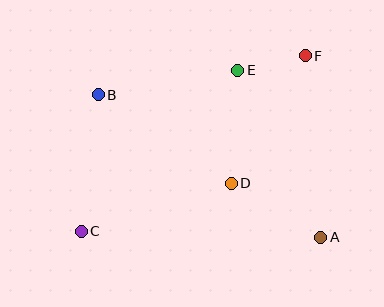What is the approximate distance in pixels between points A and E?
The distance between A and E is approximately 186 pixels.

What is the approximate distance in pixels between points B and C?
The distance between B and C is approximately 137 pixels.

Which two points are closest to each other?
Points E and F are closest to each other.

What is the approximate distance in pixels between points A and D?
The distance between A and D is approximately 105 pixels.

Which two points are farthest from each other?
Points C and F are farthest from each other.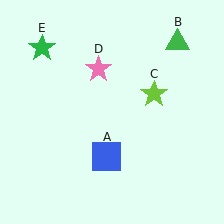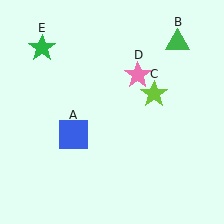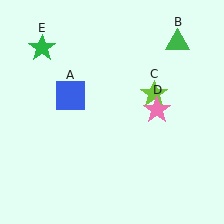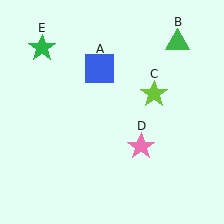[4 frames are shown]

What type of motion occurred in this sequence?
The blue square (object A), pink star (object D) rotated clockwise around the center of the scene.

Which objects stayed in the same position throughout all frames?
Green triangle (object B) and lime star (object C) and green star (object E) remained stationary.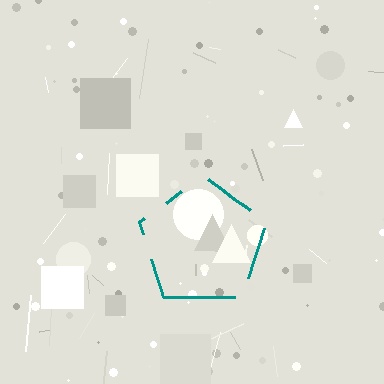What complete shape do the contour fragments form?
The contour fragments form a pentagon.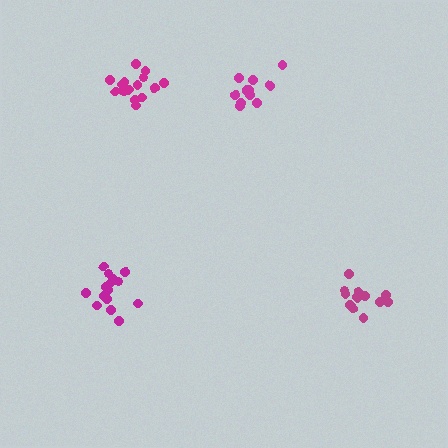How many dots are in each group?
Group 1: 15 dots, Group 2: 16 dots, Group 3: 12 dots, Group 4: 11 dots (54 total).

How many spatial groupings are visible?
There are 4 spatial groupings.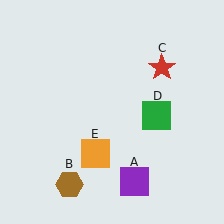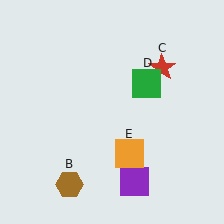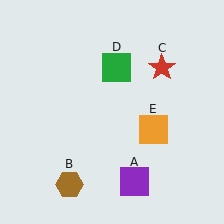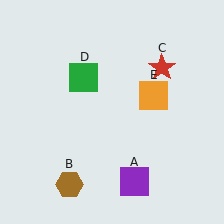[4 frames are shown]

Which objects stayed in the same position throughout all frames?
Purple square (object A) and brown hexagon (object B) and red star (object C) remained stationary.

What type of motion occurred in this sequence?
The green square (object D), orange square (object E) rotated counterclockwise around the center of the scene.